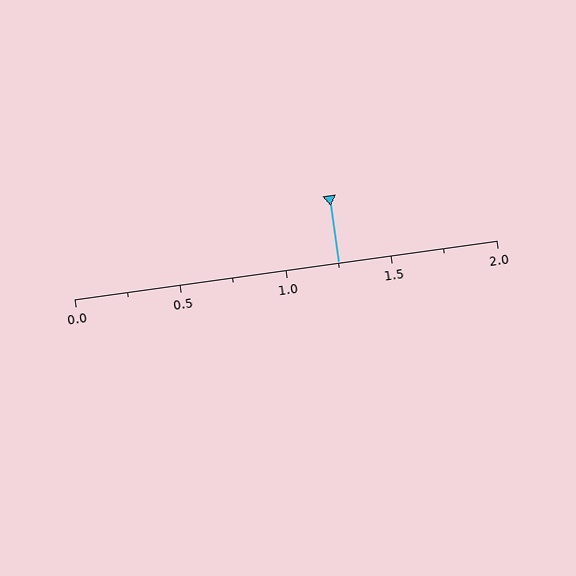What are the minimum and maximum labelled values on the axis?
The axis runs from 0.0 to 2.0.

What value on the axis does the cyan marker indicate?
The marker indicates approximately 1.25.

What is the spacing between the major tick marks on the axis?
The major ticks are spaced 0.5 apart.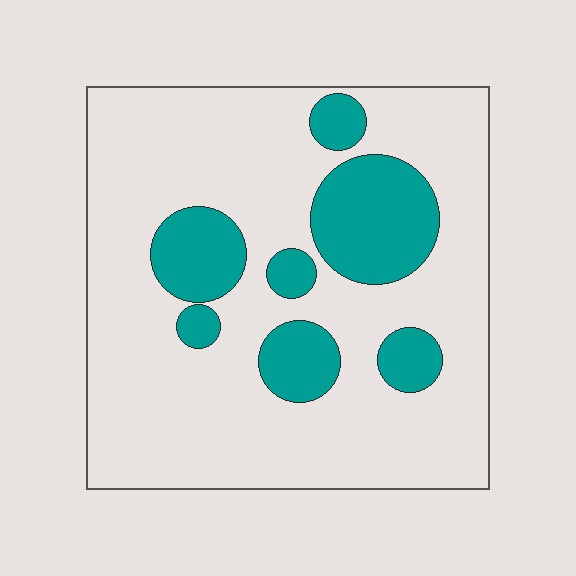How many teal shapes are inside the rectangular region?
7.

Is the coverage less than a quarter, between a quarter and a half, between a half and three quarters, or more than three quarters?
Less than a quarter.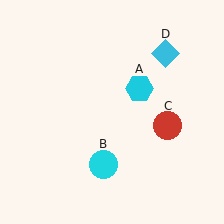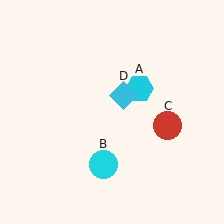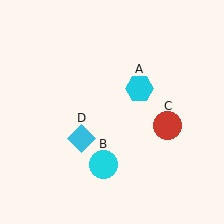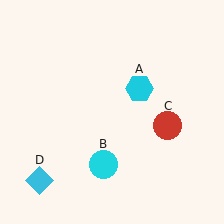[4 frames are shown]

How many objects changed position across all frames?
1 object changed position: cyan diamond (object D).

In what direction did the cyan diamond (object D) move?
The cyan diamond (object D) moved down and to the left.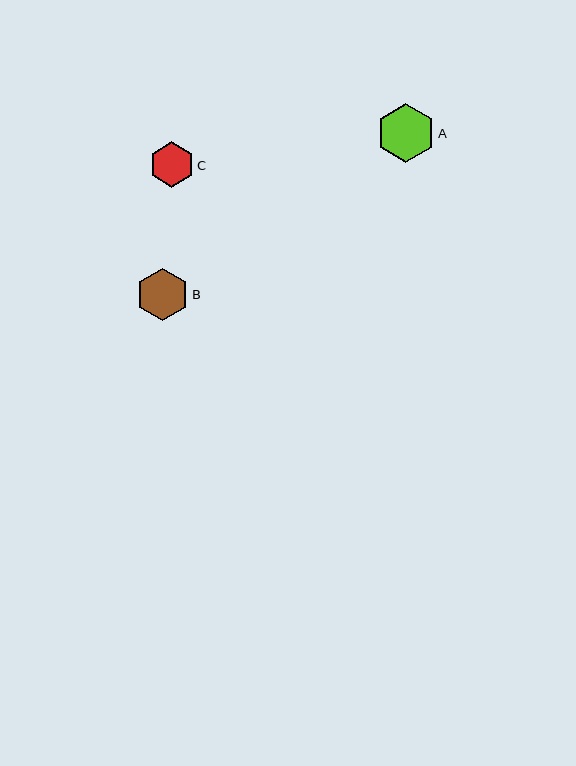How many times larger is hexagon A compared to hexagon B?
Hexagon A is approximately 1.1 times the size of hexagon B.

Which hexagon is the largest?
Hexagon A is the largest with a size of approximately 59 pixels.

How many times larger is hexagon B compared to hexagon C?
Hexagon B is approximately 1.2 times the size of hexagon C.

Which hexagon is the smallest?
Hexagon C is the smallest with a size of approximately 45 pixels.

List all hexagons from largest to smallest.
From largest to smallest: A, B, C.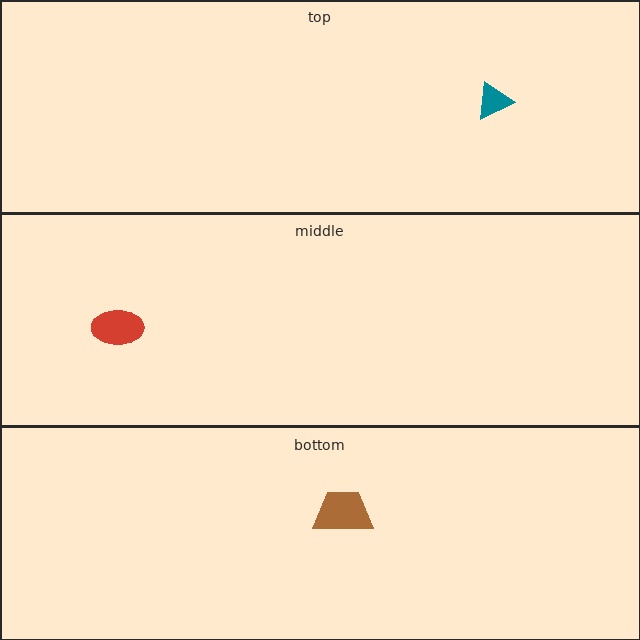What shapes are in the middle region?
The red ellipse.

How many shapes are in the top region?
1.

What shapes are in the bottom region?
The brown trapezoid.